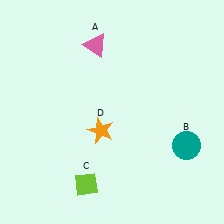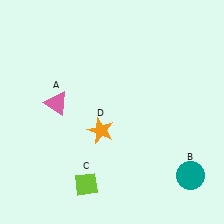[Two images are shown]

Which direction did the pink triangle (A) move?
The pink triangle (A) moved down.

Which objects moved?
The objects that moved are: the pink triangle (A), the teal circle (B).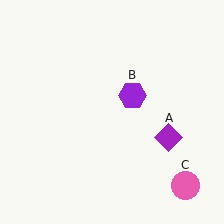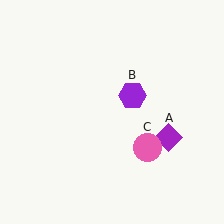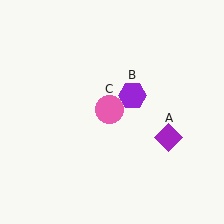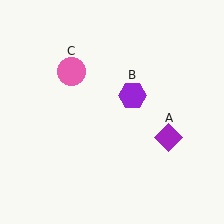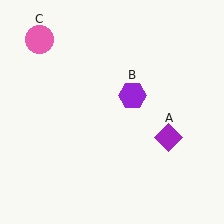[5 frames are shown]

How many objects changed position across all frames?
1 object changed position: pink circle (object C).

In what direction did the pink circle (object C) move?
The pink circle (object C) moved up and to the left.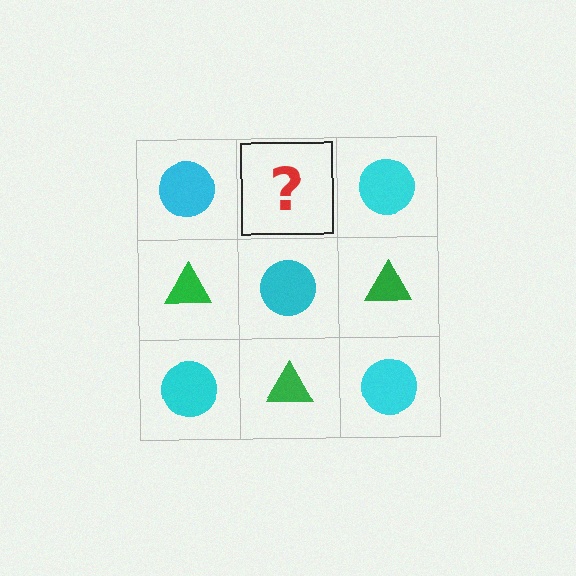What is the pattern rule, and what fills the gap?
The rule is that it alternates cyan circle and green triangle in a checkerboard pattern. The gap should be filled with a green triangle.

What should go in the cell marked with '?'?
The missing cell should contain a green triangle.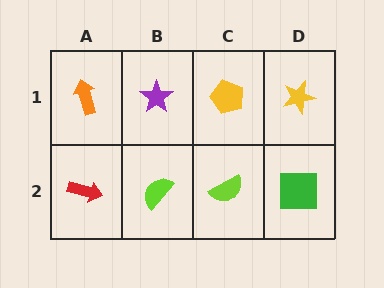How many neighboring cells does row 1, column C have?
3.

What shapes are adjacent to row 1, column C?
A lime semicircle (row 2, column C), a purple star (row 1, column B), a yellow star (row 1, column D).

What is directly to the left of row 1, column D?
A yellow pentagon.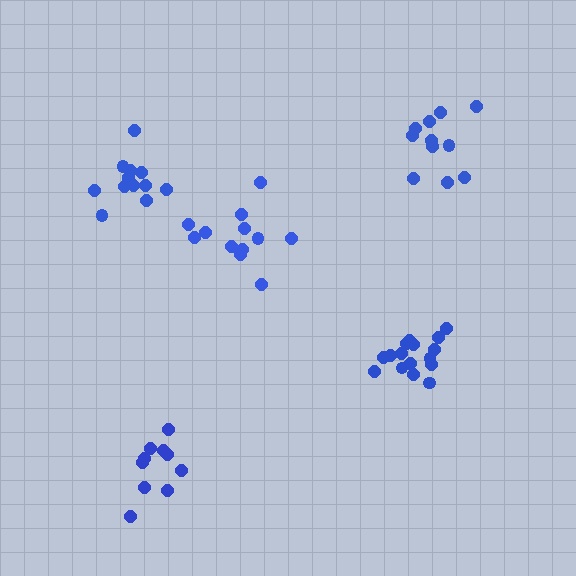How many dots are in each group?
Group 1: 11 dots, Group 2: 12 dots, Group 3: 10 dots, Group 4: 16 dots, Group 5: 12 dots (61 total).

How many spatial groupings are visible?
There are 5 spatial groupings.